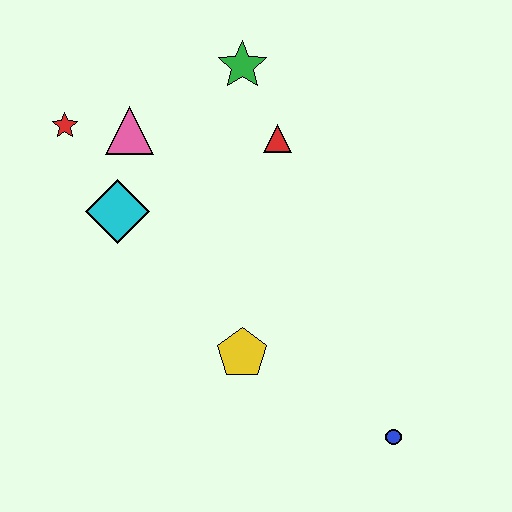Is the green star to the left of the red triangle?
Yes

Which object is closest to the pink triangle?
The red star is closest to the pink triangle.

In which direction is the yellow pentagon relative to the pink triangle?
The yellow pentagon is below the pink triangle.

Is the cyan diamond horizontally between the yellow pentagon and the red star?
Yes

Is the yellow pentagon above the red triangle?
No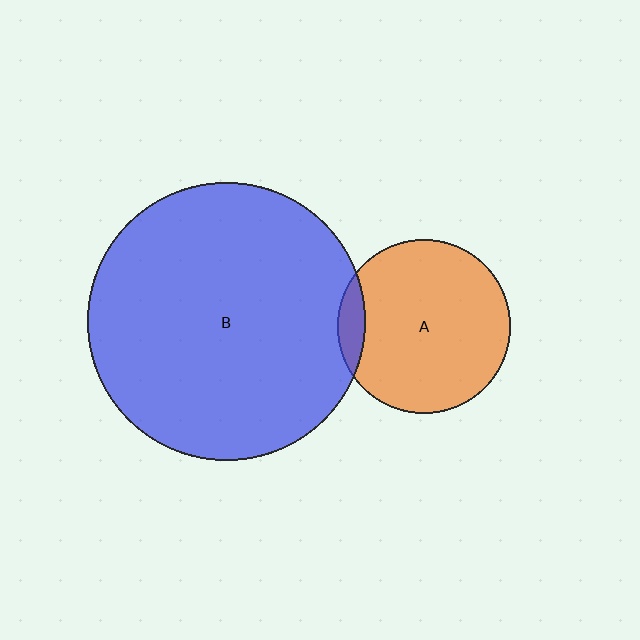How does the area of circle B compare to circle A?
Approximately 2.6 times.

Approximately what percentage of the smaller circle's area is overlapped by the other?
Approximately 10%.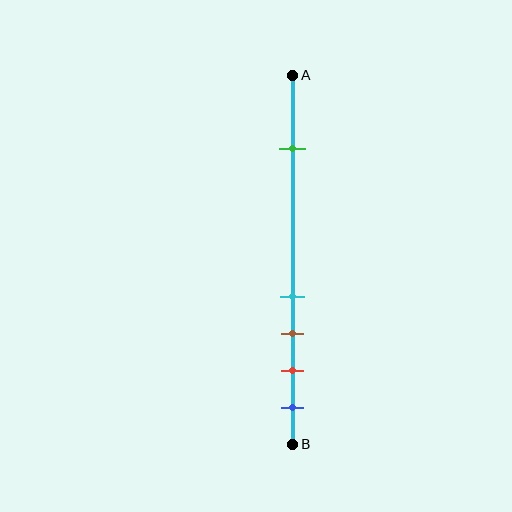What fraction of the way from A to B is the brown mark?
The brown mark is approximately 70% (0.7) of the way from A to B.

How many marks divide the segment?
There are 5 marks dividing the segment.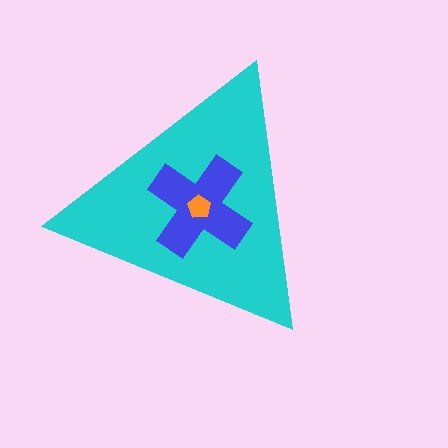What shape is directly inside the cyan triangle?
The blue cross.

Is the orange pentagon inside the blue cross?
Yes.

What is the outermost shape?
The cyan triangle.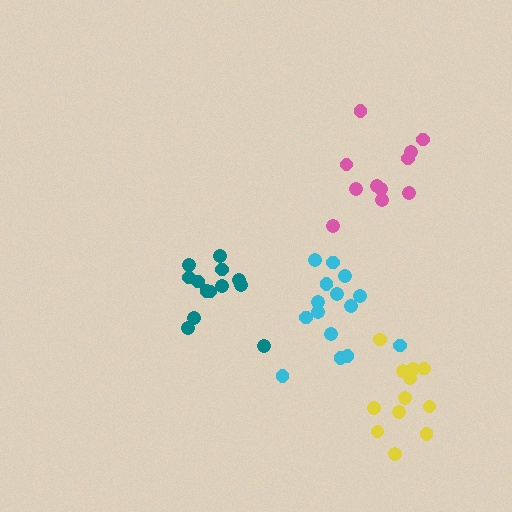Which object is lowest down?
The yellow cluster is bottommost.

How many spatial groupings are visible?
There are 4 spatial groupings.